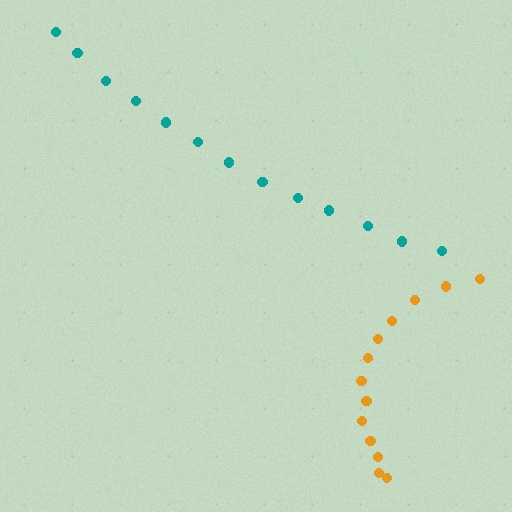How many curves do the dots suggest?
There are 2 distinct paths.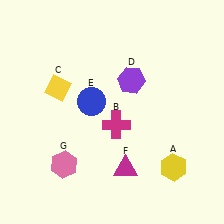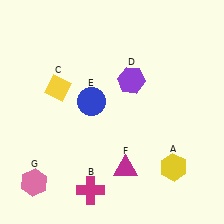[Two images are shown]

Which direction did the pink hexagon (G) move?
The pink hexagon (G) moved left.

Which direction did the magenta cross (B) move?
The magenta cross (B) moved down.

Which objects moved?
The objects that moved are: the magenta cross (B), the pink hexagon (G).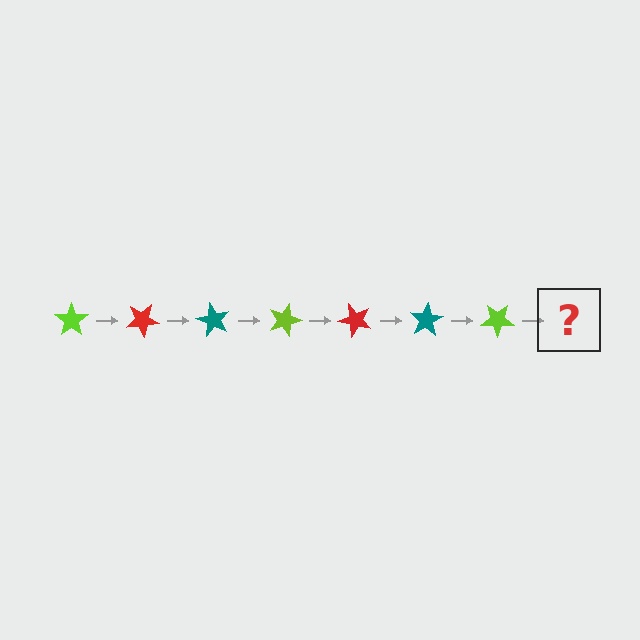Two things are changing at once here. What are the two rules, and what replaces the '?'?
The two rules are that it rotates 30 degrees each step and the color cycles through lime, red, and teal. The '?' should be a red star, rotated 210 degrees from the start.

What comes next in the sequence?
The next element should be a red star, rotated 210 degrees from the start.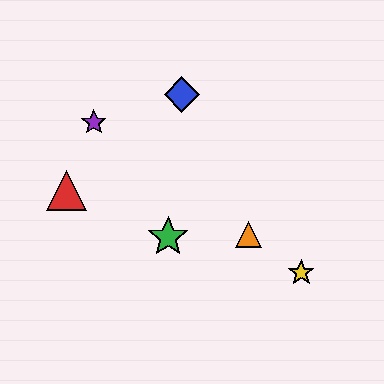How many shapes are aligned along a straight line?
3 shapes (the yellow star, the purple star, the orange triangle) are aligned along a straight line.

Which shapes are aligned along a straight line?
The yellow star, the purple star, the orange triangle are aligned along a straight line.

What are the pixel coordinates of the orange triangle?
The orange triangle is at (248, 234).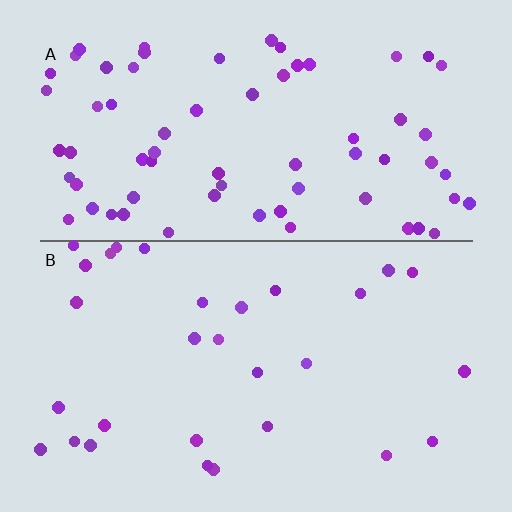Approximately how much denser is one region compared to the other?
Approximately 2.3× — region A over region B.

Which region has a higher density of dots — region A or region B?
A (the top).